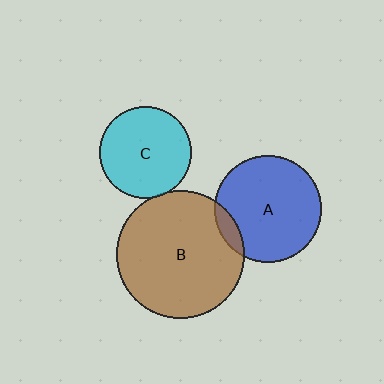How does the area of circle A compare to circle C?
Approximately 1.4 times.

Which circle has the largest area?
Circle B (brown).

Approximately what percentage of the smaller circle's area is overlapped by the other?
Approximately 10%.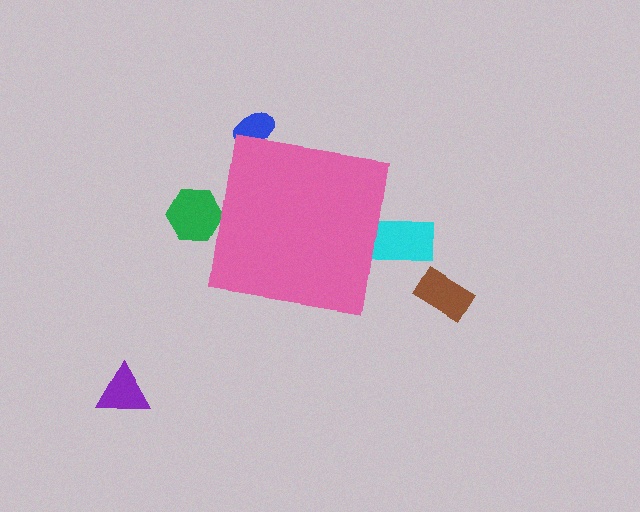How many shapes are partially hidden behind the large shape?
3 shapes are partially hidden.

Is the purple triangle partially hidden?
No, the purple triangle is fully visible.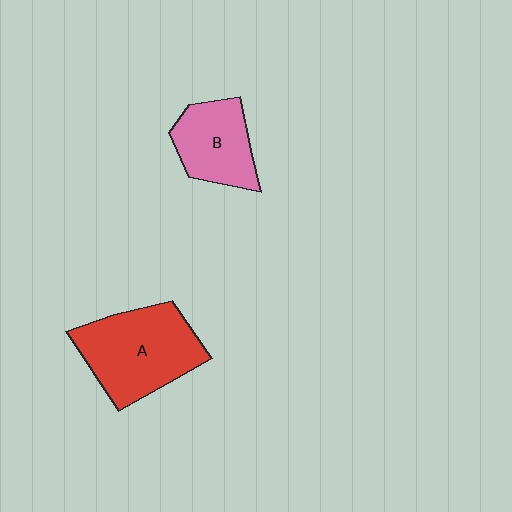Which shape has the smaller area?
Shape B (pink).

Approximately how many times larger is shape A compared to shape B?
Approximately 1.5 times.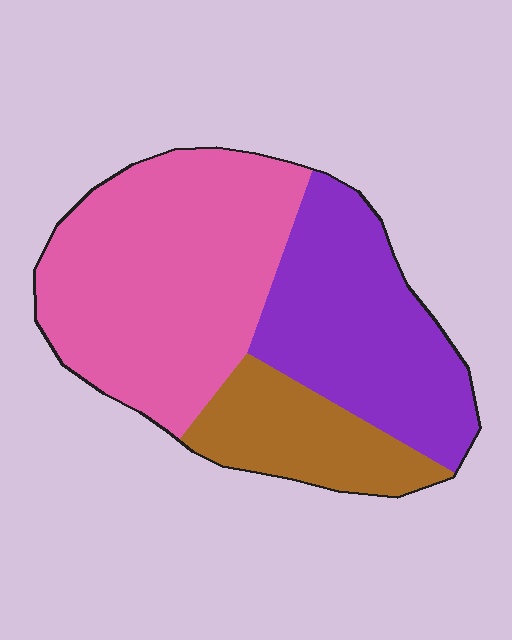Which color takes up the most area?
Pink, at roughly 50%.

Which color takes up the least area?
Brown, at roughly 20%.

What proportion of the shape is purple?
Purple covers 33% of the shape.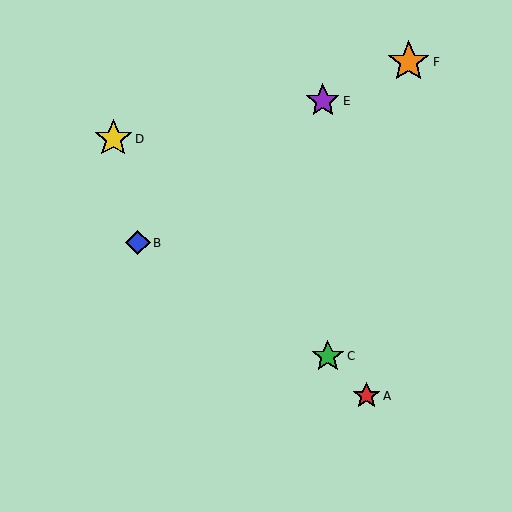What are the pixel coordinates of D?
Object D is at (113, 139).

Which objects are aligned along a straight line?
Objects A, C, D are aligned along a straight line.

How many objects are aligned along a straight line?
3 objects (A, C, D) are aligned along a straight line.